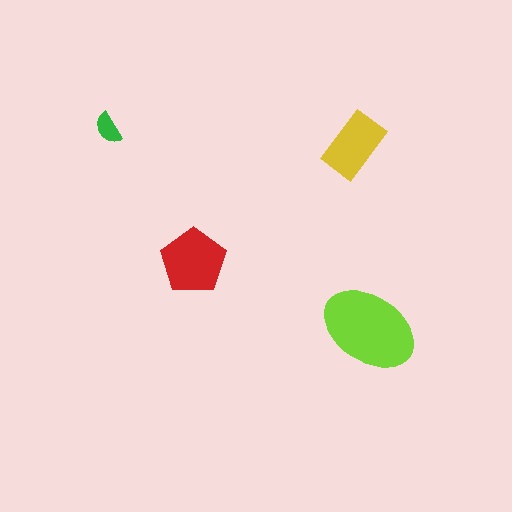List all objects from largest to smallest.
The lime ellipse, the red pentagon, the yellow rectangle, the green semicircle.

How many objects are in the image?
There are 4 objects in the image.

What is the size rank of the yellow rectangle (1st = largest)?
3rd.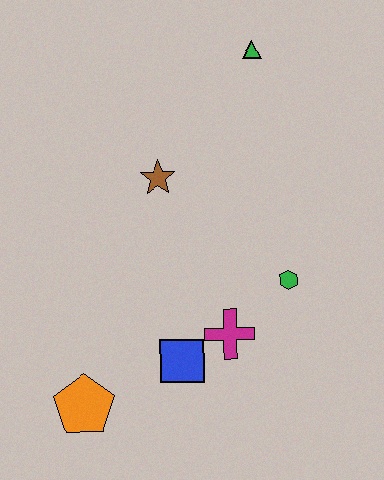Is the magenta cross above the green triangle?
No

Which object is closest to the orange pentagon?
The blue square is closest to the orange pentagon.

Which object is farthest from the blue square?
The green triangle is farthest from the blue square.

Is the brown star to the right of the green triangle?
No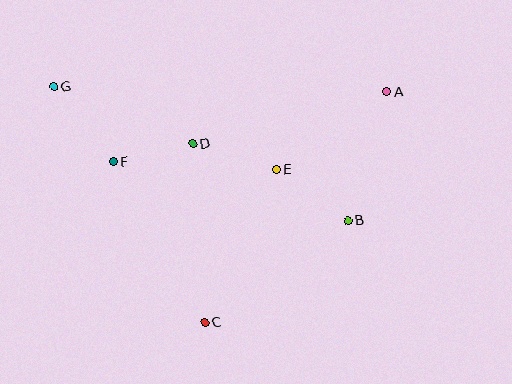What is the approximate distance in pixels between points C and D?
The distance between C and D is approximately 179 pixels.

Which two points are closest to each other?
Points D and F are closest to each other.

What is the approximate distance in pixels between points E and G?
The distance between E and G is approximately 237 pixels.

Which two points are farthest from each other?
Points A and G are farthest from each other.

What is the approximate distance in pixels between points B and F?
The distance between B and F is approximately 241 pixels.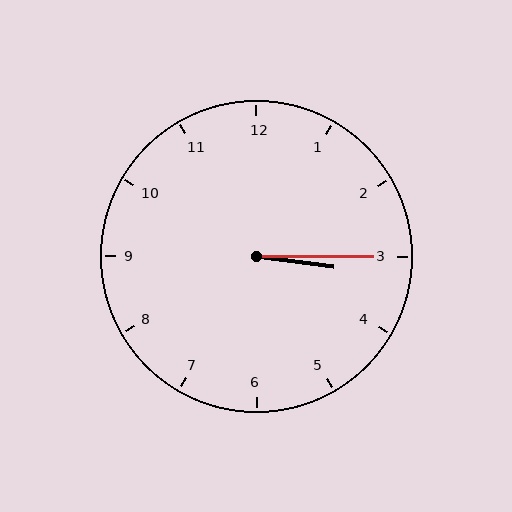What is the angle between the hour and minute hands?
Approximately 8 degrees.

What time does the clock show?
3:15.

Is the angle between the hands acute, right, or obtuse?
It is acute.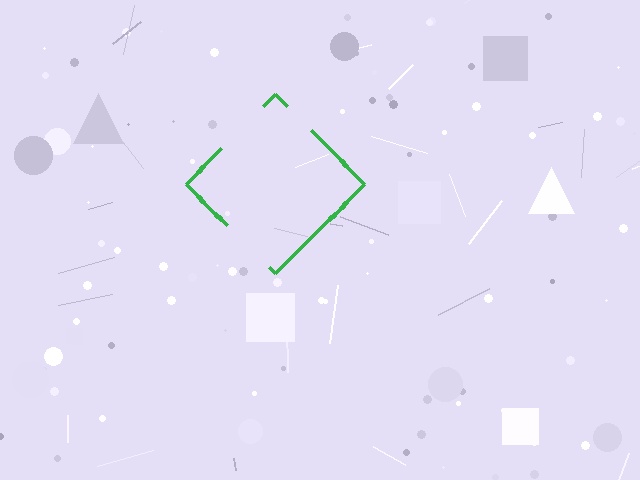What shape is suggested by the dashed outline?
The dashed outline suggests a diamond.